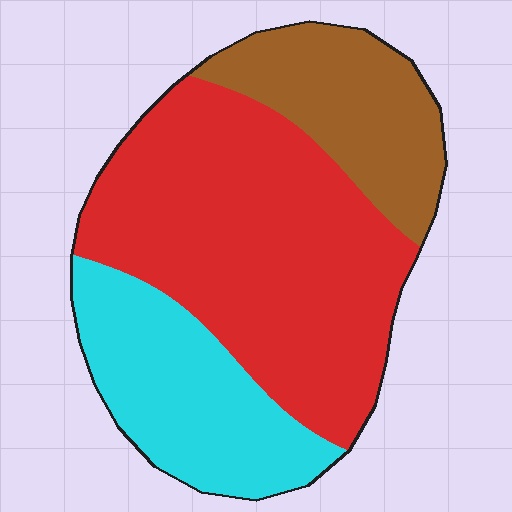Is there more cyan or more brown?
Cyan.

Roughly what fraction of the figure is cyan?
Cyan covers 25% of the figure.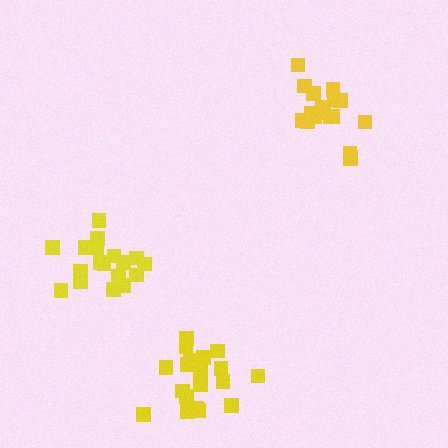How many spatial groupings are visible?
There are 3 spatial groupings.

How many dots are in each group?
Group 1: 18 dots, Group 2: 18 dots, Group 3: 20 dots (56 total).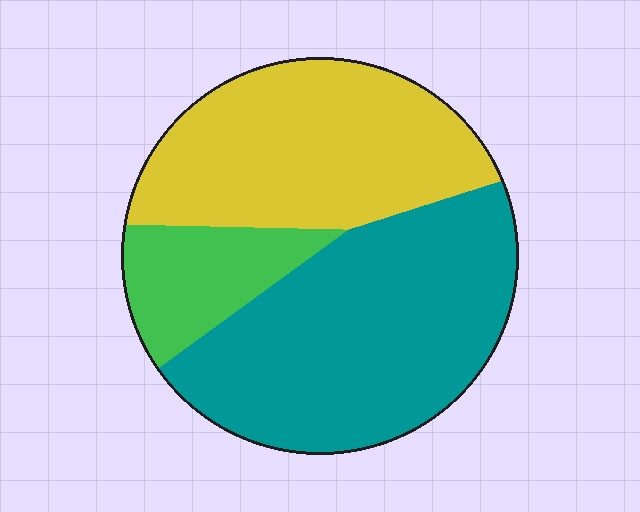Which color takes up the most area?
Teal, at roughly 50%.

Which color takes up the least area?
Green, at roughly 15%.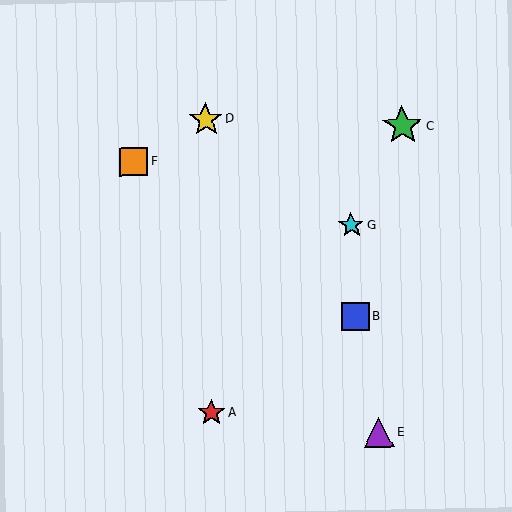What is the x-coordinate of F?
Object F is at x≈134.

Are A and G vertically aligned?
No, A is at x≈211 and G is at x≈351.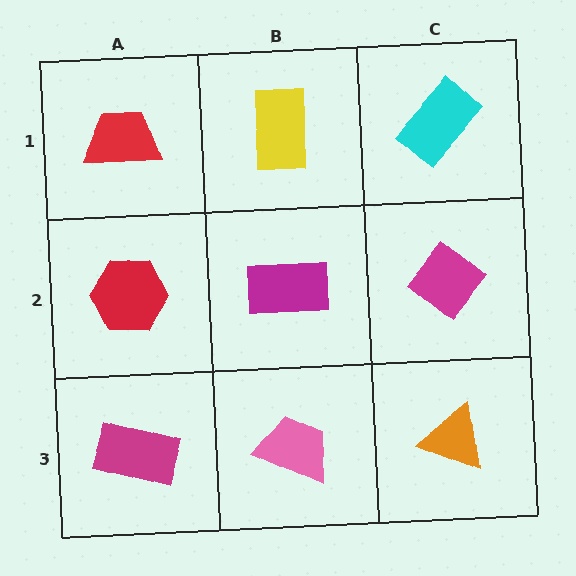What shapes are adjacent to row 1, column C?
A magenta diamond (row 2, column C), a yellow rectangle (row 1, column B).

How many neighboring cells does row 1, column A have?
2.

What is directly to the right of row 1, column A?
A yellow rectangle.